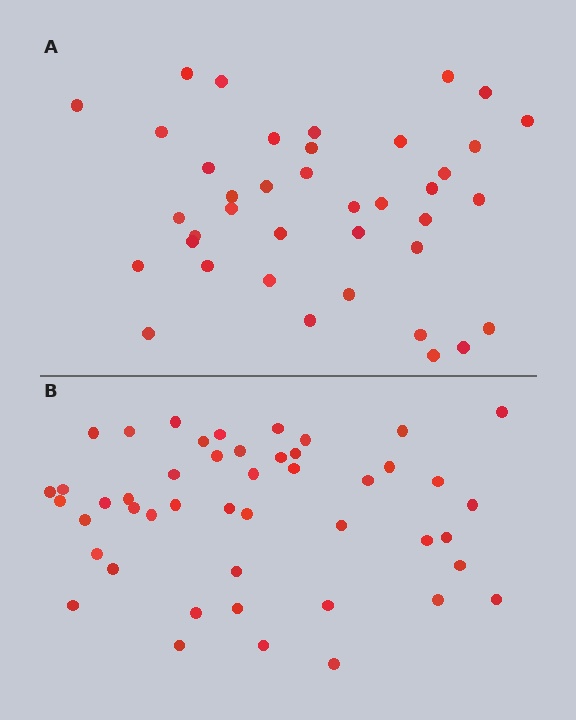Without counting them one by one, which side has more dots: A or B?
Region B (the bottom region) has more dots.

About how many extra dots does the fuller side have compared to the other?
Region B has roughly 8 or so more dots than region A.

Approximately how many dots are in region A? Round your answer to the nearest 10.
About 40 dots. (The exact count is 39, which rounds to 40.)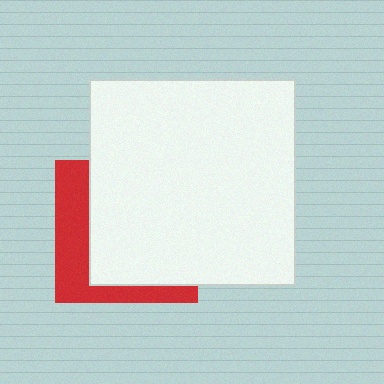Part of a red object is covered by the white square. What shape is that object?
It is a square.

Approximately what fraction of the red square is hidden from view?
Roughly 67% of the red square is hidden behind the white square.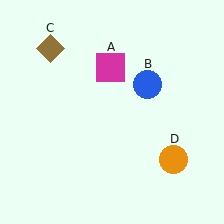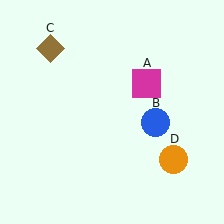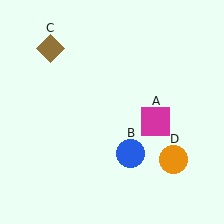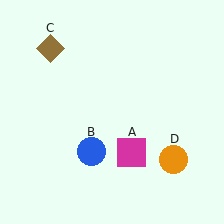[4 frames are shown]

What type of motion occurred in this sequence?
The magenta square (object A), blue circle (object B) rotated clockwise around the center of the scene.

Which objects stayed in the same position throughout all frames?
Brown diamond (object C) and orange circle (object D) remained stationary.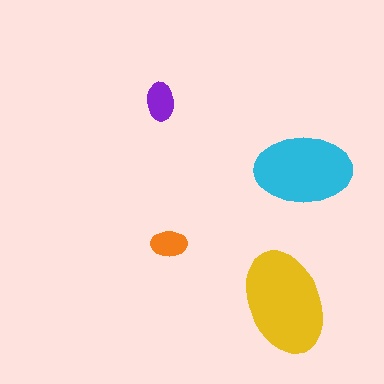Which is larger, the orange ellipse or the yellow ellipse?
The yellow one.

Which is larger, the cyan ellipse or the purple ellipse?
The cyan one.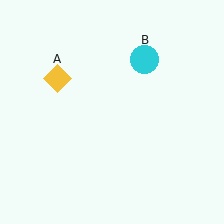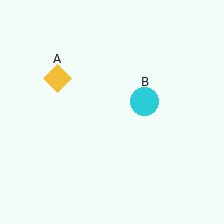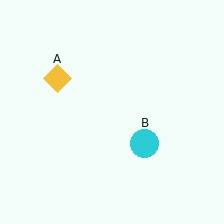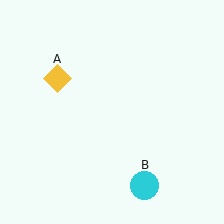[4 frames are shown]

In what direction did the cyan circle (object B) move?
The cyan circle (object B) moved down.